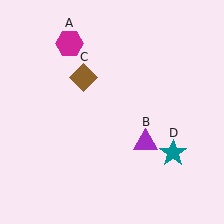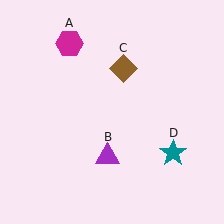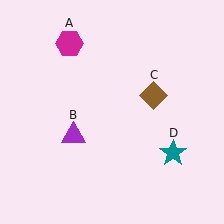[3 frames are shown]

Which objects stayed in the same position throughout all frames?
Magenta hexagon (object A) and teal star (object D) remained stationary.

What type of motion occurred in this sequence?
The purple triangle (object B), brown diamond (object C) rotated clockwise around the center of the scene.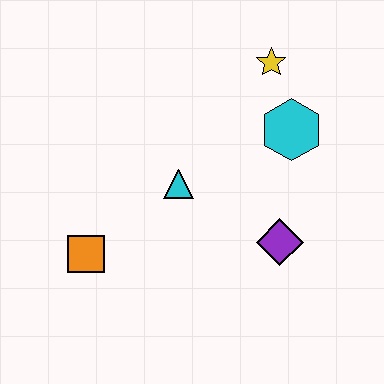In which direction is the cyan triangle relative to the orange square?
The cyan triangle is to the right of the orange square.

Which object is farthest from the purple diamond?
The orange square is farthest from the purple diamond.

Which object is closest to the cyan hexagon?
The yellow star is closest to the cyan hexagon.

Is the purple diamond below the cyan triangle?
Yes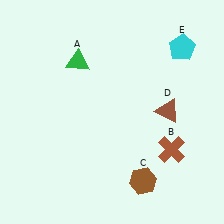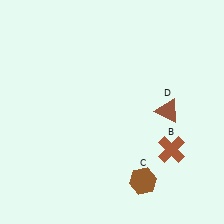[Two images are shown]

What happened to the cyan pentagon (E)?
The cyan pentagon (E) was removed in Image 2. It was in the top-right area of Image 1.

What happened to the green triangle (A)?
The green triangle (A) was removed in Image 2. It was in the top-left area of Image 1.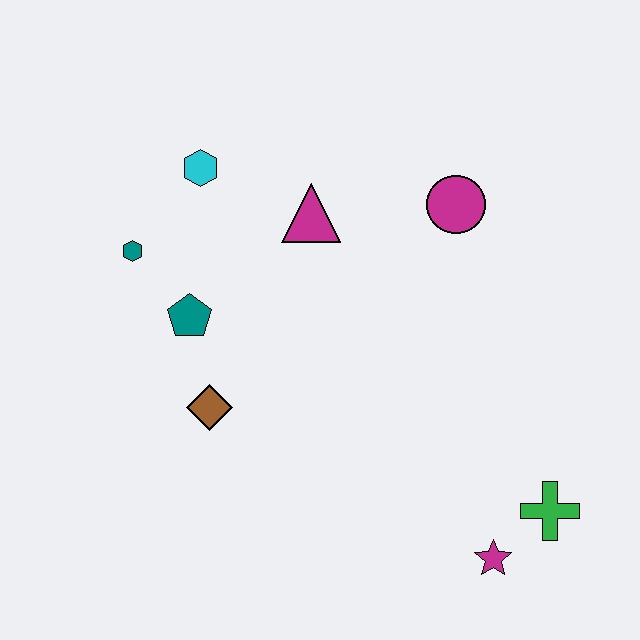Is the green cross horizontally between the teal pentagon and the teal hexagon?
No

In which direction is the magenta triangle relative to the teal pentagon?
The magenta triangle is to the right of the teal pentagon.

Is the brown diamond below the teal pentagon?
Yes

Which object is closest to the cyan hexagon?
The teal hexagon is closest to the cyan hexagon.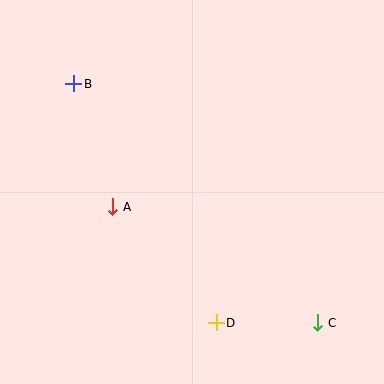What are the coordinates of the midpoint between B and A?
The midpoint between B and A is at (93, 145).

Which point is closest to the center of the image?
Point A at (113, 207) is closest to the center.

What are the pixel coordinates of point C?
Point C is at (318, 323).